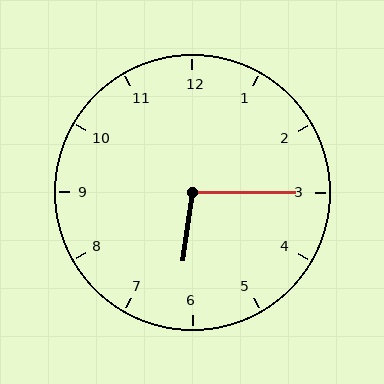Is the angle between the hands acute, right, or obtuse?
It is obtuse.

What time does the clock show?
6:15.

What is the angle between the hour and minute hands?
Approximately 98 degrees.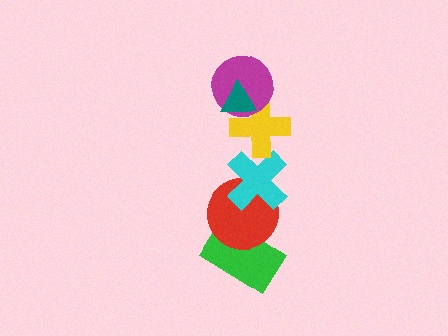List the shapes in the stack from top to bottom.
From top to bottom: the teal triangle, the magenta circle, the yellow cross, the cyan cross, the red circle, the green rectangle.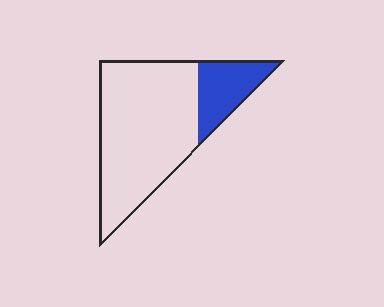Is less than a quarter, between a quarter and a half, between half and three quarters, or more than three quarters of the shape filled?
Less than a quarter.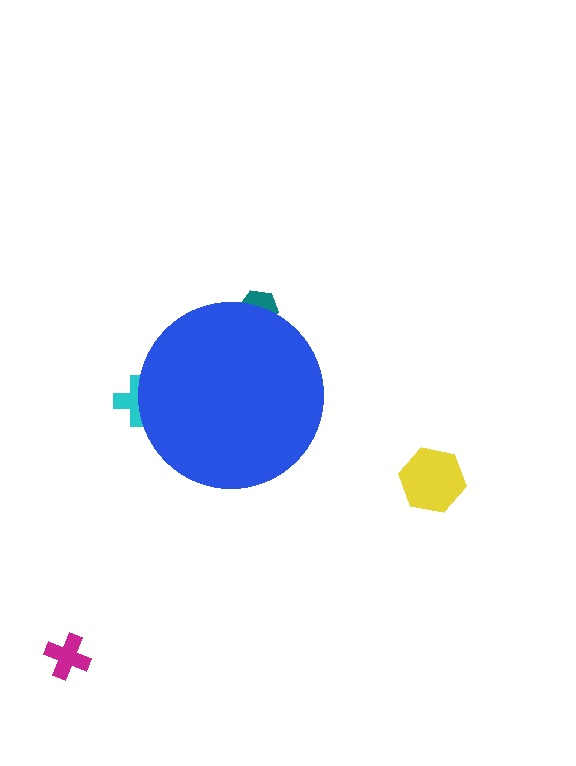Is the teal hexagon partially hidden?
Yes, the teal hexagon is partially hidden behind the blue circle.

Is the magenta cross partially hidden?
No, the magenta cross is fully visible.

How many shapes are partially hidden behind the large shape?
2 shapes are partially hidden.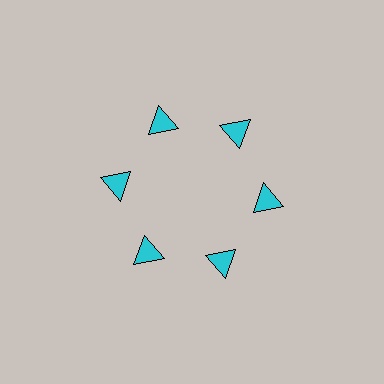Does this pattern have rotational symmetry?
Yes, this pattern has 6-fold rotational symmetry. It looks the same after rotating 60 degrees around the center.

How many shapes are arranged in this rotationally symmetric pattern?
There are 6 shapes, arranged in 6 groups of 1.